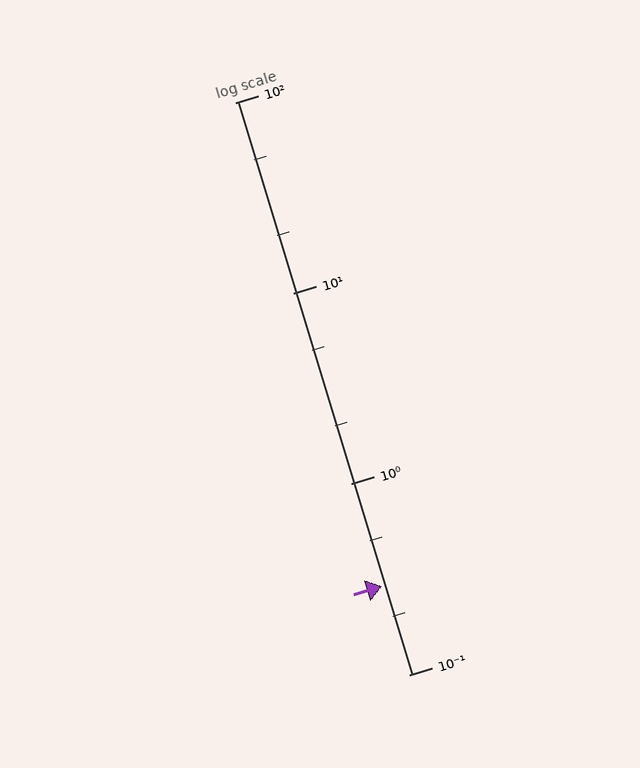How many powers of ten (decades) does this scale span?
The scale spans 3 decades, from 0.1 to 100.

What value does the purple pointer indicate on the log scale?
The pointer indicates approximately 0.29.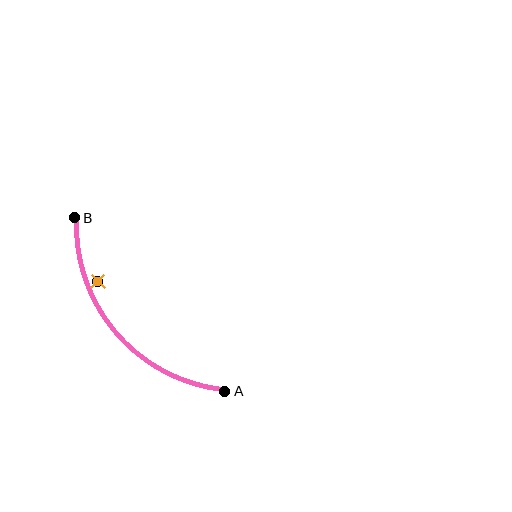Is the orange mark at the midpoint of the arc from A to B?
No — the orange mark does not lie on the arc at all. It sits slightly inside the curve.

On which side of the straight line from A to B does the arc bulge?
The arc bulges below and to the left of the straight line connecting A and B.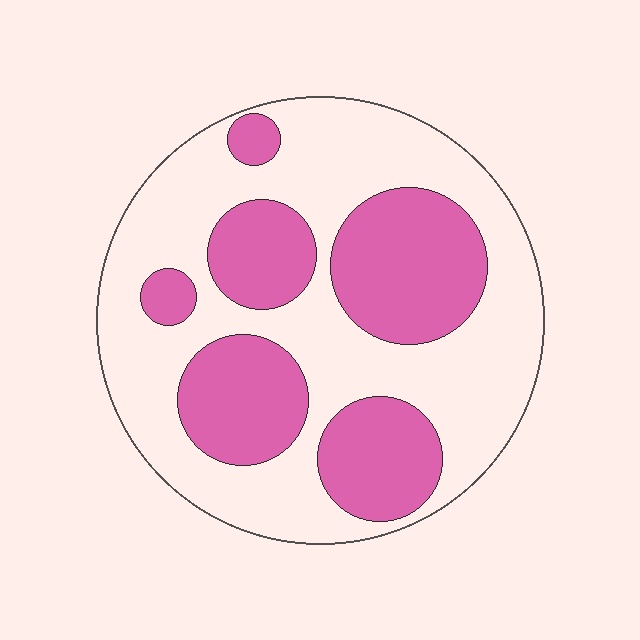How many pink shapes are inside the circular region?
6.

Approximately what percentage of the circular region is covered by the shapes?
Approximately 40%.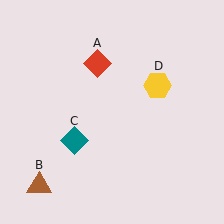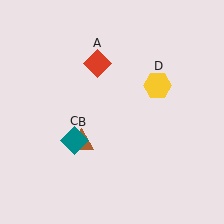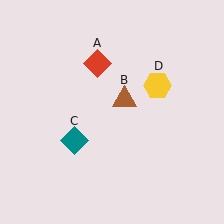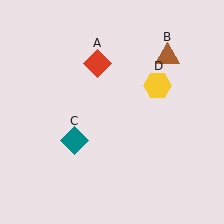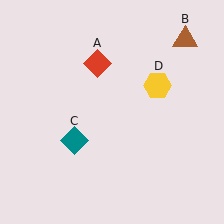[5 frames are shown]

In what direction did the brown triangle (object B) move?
The brown triangle (object B) moved up and to the right.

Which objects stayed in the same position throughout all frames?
Red diamond (object A) and teal diamond (object C) and yellow hexagon (object D) remained stationary.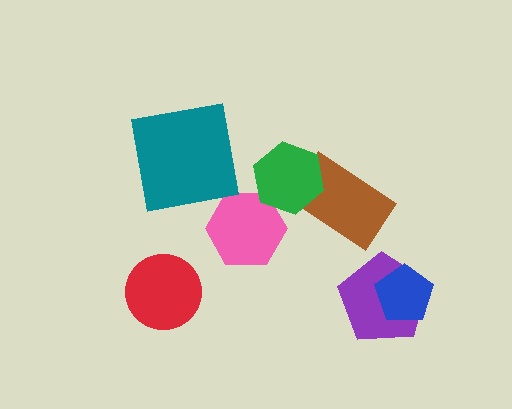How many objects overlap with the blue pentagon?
1 object overlaps with the blue pentagon.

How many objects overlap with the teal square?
0 objects overlap with the teal square.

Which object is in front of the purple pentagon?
The blue pentagon is in front of the purple pentagon.